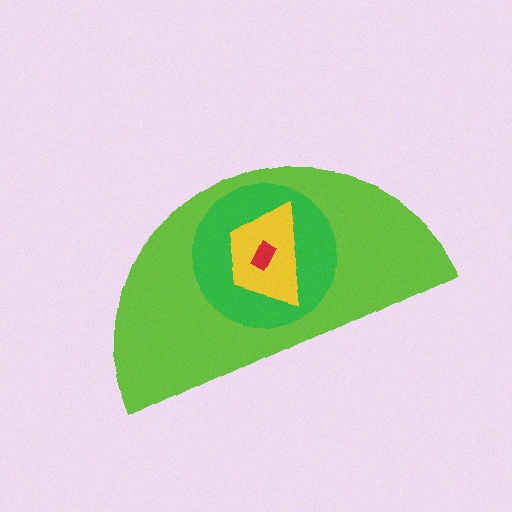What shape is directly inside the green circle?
The yellow trapezoid.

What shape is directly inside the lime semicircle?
The green circle.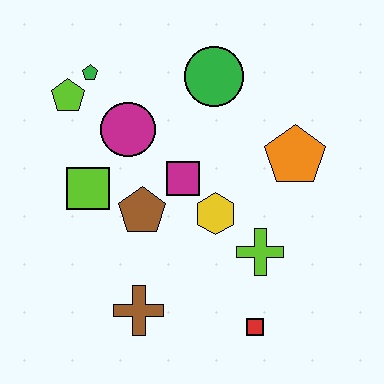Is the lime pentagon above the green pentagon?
No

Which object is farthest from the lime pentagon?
The red square is farthest from the lime pentagon.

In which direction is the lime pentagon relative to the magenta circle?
The lime pentagon is to the left of the magenta circle.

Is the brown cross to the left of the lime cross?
Yes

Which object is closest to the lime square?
The brown pentagon is closest to the lime square.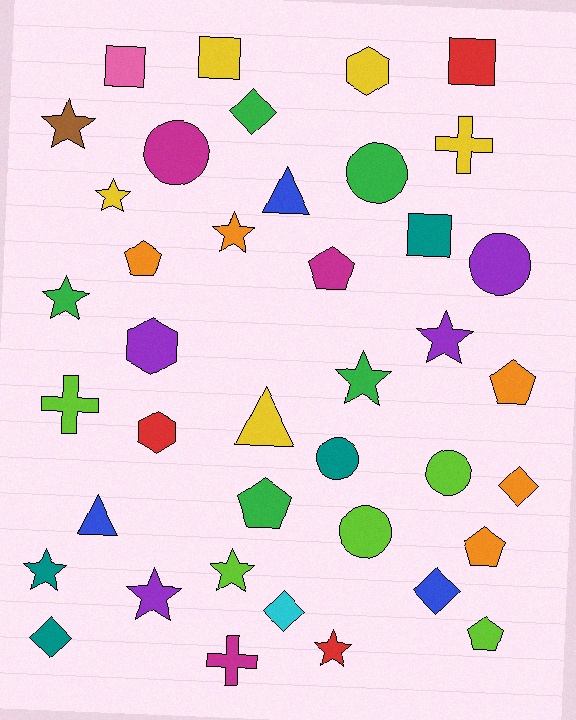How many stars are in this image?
There are 10 stars.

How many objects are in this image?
There are 40 objects.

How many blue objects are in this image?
There are 3 blue objects.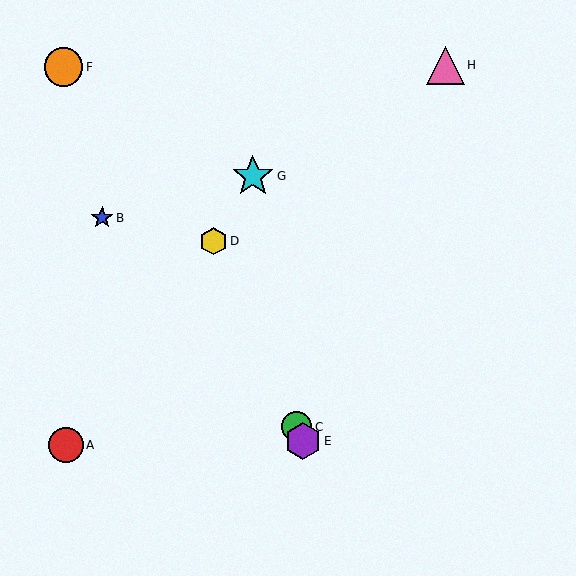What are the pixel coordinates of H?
Object H is at (445, 65).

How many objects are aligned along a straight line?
3 objects (C, D, E) are aligned along a straight line.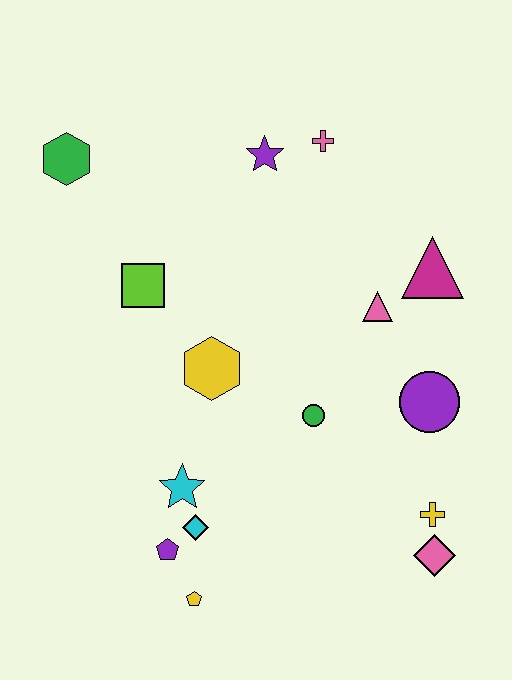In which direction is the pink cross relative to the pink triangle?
The pink cross is above the pink triangle.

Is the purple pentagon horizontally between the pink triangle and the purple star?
No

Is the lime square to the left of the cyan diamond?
Yes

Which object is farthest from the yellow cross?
The green hexagon is farthest from the yellow cross.